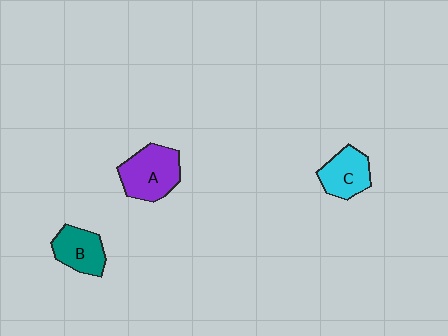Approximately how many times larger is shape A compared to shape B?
Approximately 1.4 times.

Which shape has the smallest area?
Shape B (teal).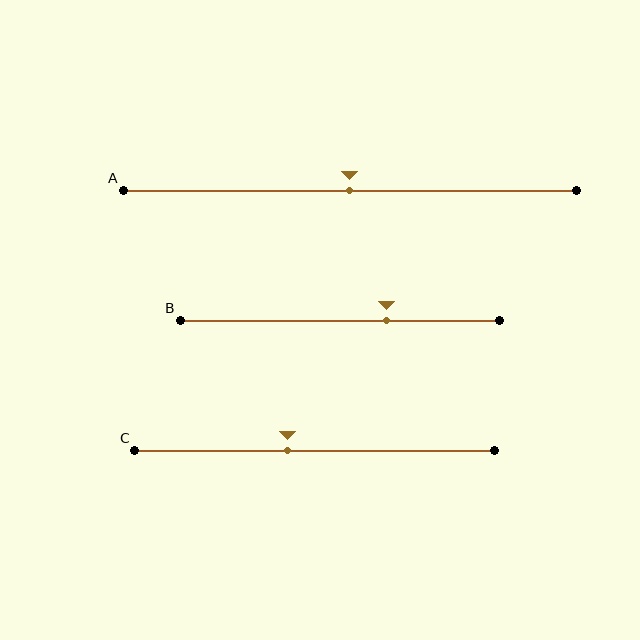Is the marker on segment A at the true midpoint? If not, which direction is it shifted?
Yes, the marker on segment A is at the true midpoint.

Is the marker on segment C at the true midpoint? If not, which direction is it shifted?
No, the marker on segment C is shifted to the left by about 8% of the segment length.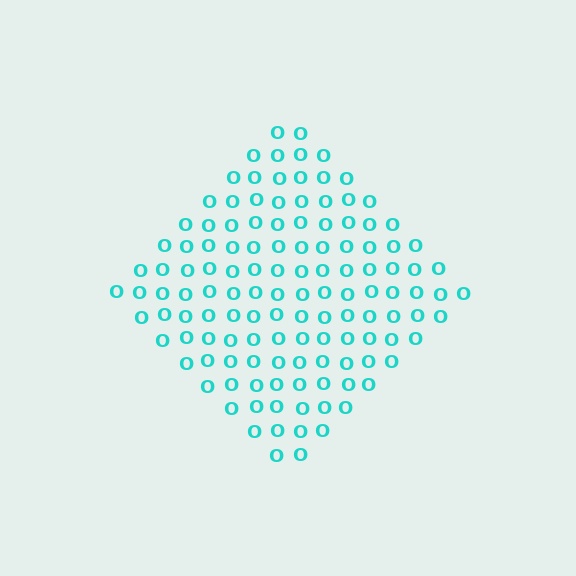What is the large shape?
The large shape is a diamond.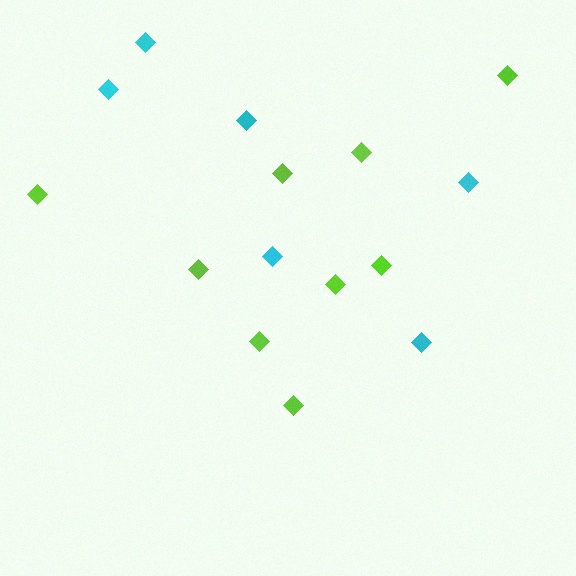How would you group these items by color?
There are 2 groups: one group of lime diamonds (9) and one group of cyan diamonds (6).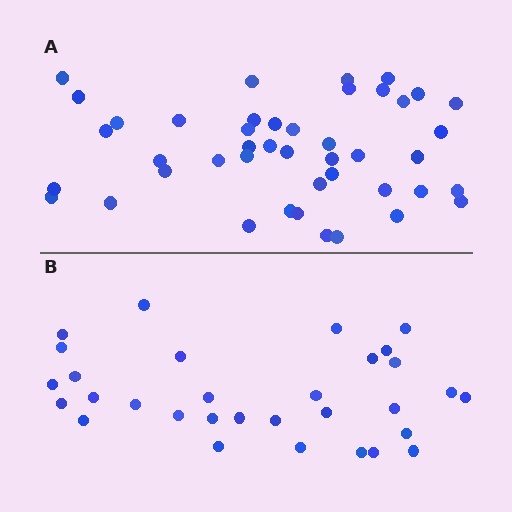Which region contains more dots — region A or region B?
Region A (the top region) has more dots.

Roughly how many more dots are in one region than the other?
Region A has approximately 15 more dots than region B.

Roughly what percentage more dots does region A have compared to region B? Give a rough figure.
About 40% more.